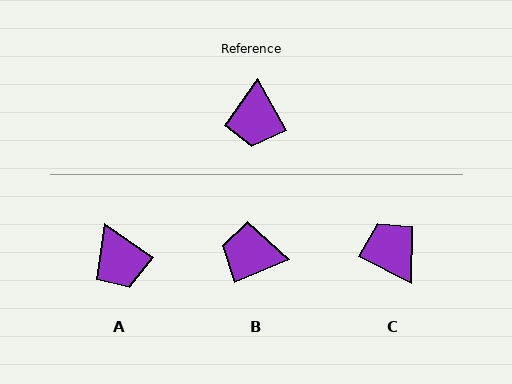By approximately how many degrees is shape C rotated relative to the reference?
Approximately 146 degrees clockwise.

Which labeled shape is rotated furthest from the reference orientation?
C, about 146 degrees away.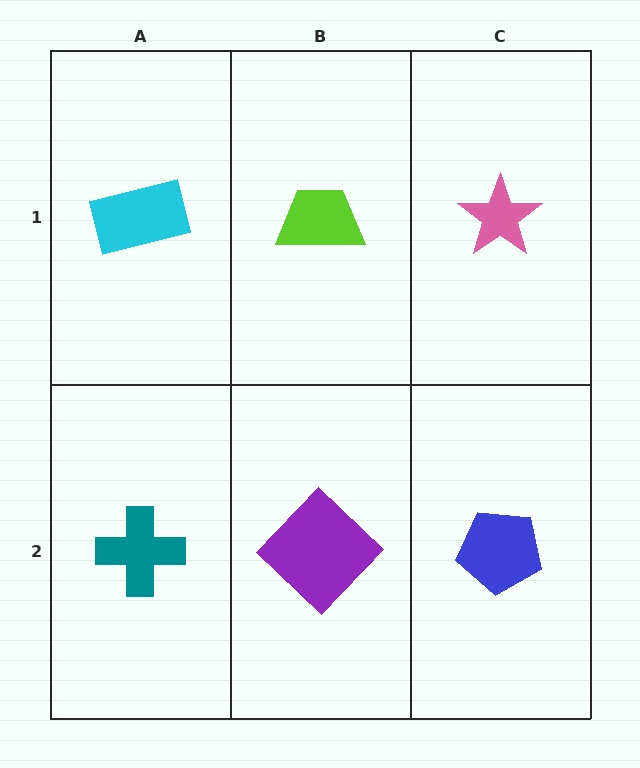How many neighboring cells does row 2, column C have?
2.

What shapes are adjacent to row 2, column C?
A pink star (row 1, column C), a purple diamond (row 2, column B).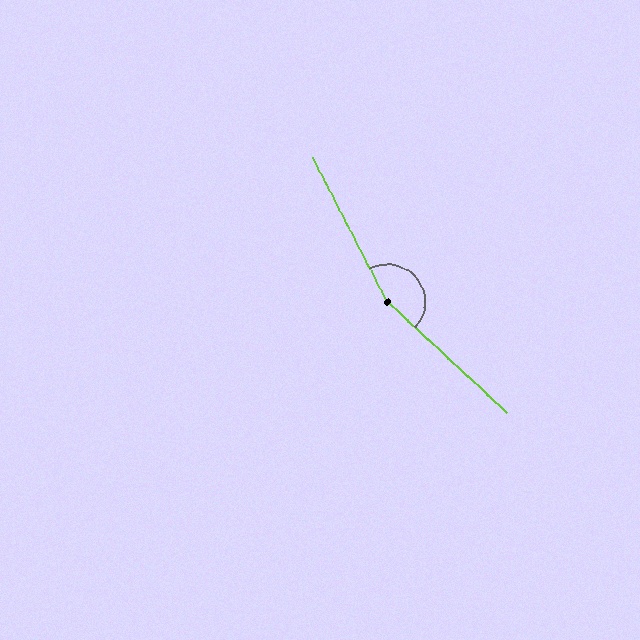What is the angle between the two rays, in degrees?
Approximately 160 degrees.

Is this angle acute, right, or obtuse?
It is obtuse.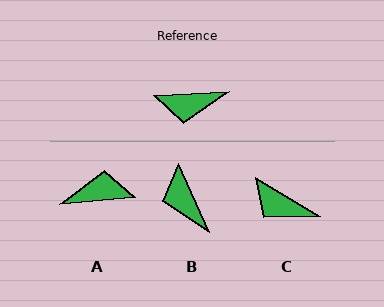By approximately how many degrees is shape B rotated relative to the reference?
Approximately 68 degrees clockwise.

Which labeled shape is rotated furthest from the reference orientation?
A, about 177 degrees away.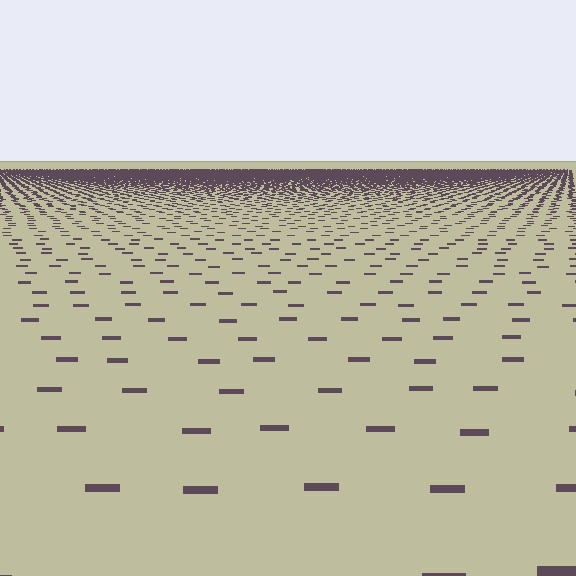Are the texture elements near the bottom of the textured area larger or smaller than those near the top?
Larger. Near the bottom, elements are closer to the viewer and appear at a bigger on-screen size.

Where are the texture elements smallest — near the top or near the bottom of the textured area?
Near the top.